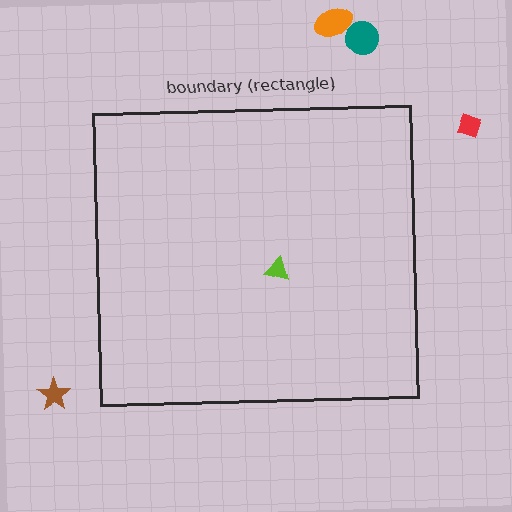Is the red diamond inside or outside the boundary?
Outside.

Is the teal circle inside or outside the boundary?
Outside.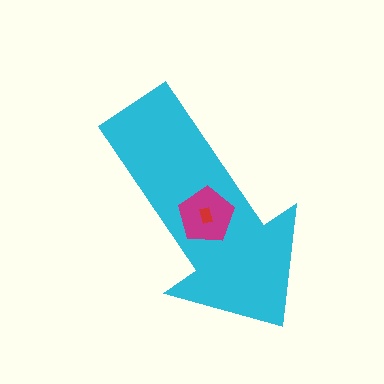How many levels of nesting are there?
3.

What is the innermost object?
The red rectangle.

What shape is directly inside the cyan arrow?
The magenta pentagon.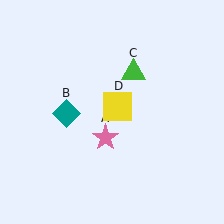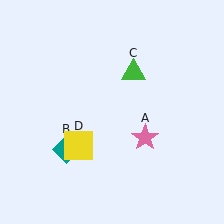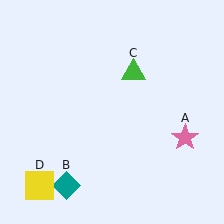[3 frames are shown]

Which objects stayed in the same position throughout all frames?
Green triangle (object C) remained stationary.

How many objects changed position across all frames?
3 objects changed position: pink star (object A), teal diamond (object B), yellow square (object D).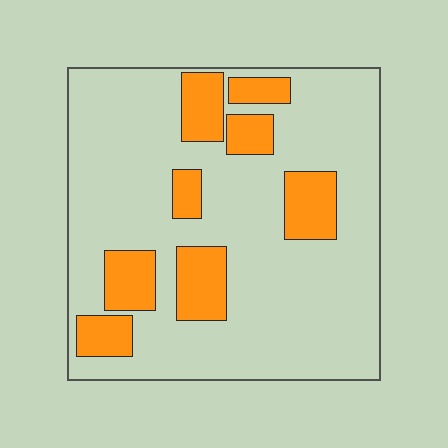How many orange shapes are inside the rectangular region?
8.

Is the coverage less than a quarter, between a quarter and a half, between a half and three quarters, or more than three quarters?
Less than a quarter.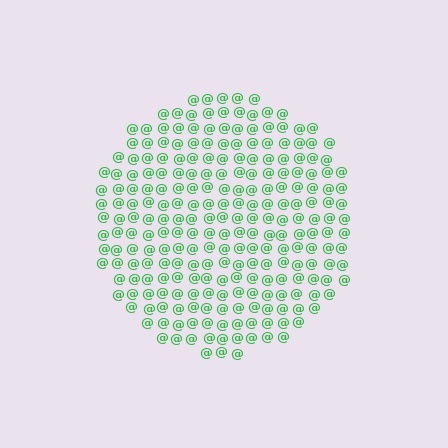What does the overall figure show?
The overall figure shows a circle.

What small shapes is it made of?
It is made of small at signs.